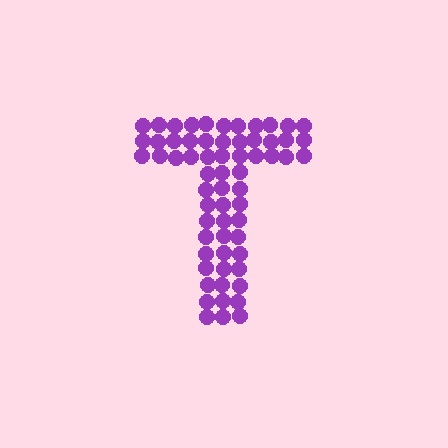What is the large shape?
The large shape is the letter T.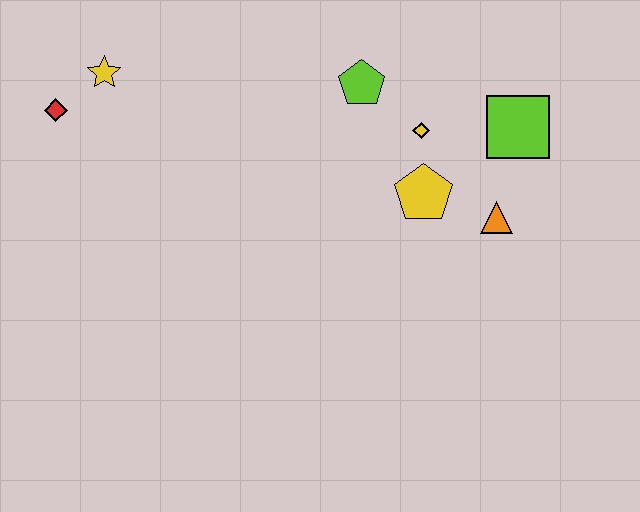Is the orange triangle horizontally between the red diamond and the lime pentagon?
No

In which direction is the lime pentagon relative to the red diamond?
The lime pentagon is to the right of the red diamond.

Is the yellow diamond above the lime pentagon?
No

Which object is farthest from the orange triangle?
The red diamond is farthest from the orange triangle.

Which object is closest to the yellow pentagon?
The yellow diamond is closest to the yellow pentagon.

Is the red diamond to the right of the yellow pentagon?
No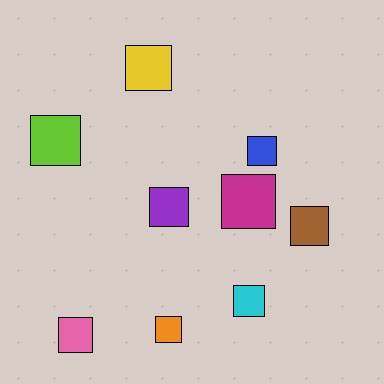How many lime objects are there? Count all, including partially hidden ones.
There is 1 lime object.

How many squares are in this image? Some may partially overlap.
There are 9 squares.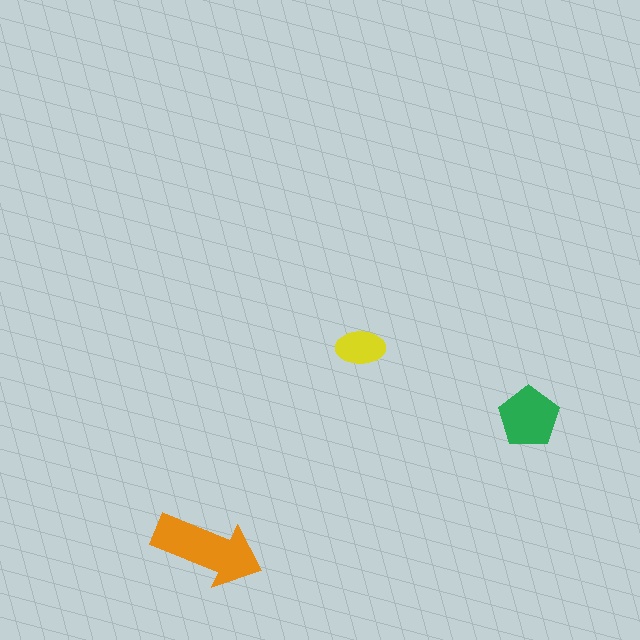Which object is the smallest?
The yellow ellipse.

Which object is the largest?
The orange arrow.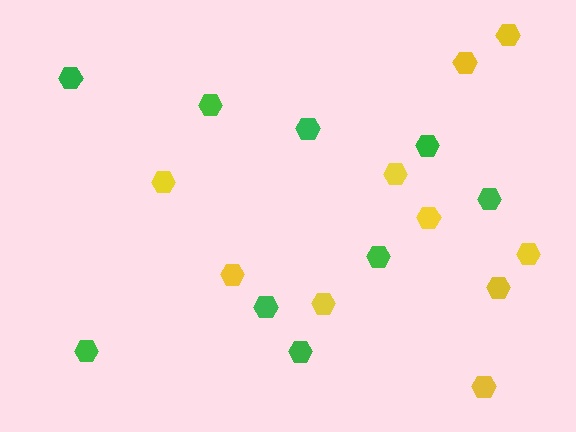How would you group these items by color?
There are 2 groups: one group of yellow hexagons (10) and one group of green hexagons (9).